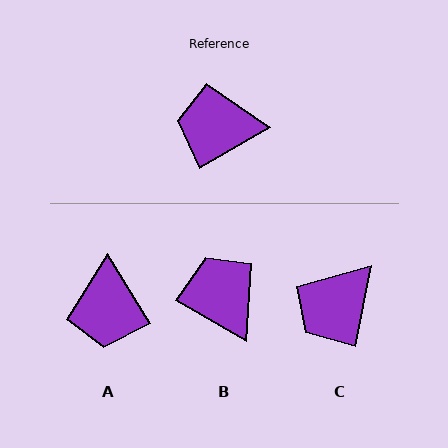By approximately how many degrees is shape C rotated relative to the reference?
Approximately 50 degrees counter-clockwise.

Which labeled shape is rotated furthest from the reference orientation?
A, about 92 degrees away.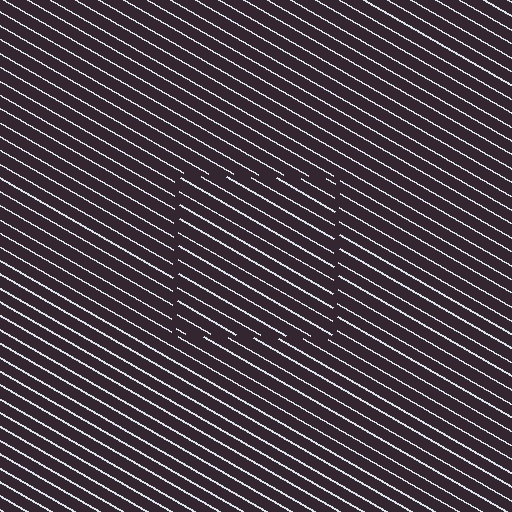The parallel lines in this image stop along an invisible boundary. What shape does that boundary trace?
An illusory square. The interior of the shape contains the same grating, shifted by half a period — the contour is defined by the phase discontinuity where line-ends from the inner and outer gratings abut.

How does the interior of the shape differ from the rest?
The interior of the shape contains the same grating, shifted by half a period — the contour is defined by the phase discontinuity where line-ends from the inner and outer gratings abut.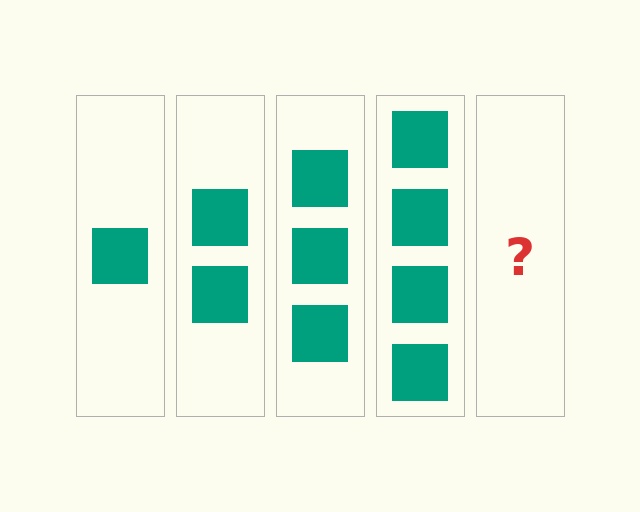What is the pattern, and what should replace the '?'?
The pattern is that each step adds one more square. The '?' should be 5 squares.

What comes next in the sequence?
The next element should be 5 squares.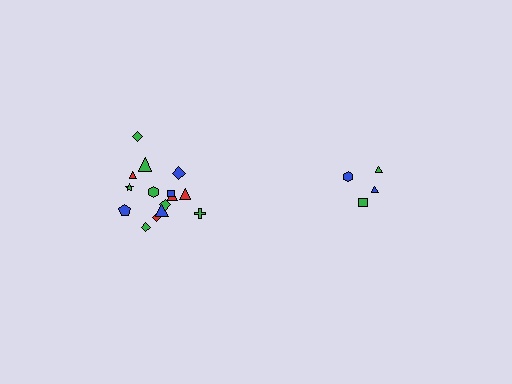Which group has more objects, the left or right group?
The left group.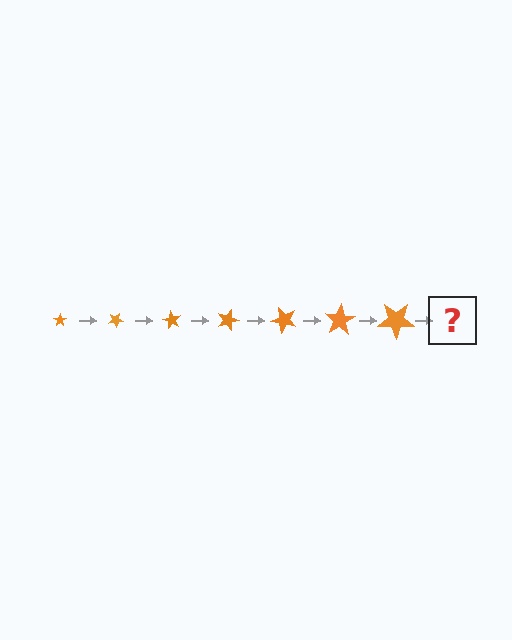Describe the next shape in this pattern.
It should be a star, larger than the previous one and rotated 210 degrees from the start.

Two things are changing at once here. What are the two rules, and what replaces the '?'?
The two rules are that the star grows larger each step and it rotates 30 degrees each step. The '?' should be a star, larger than the previous one and rotated 210 degrees from the start.